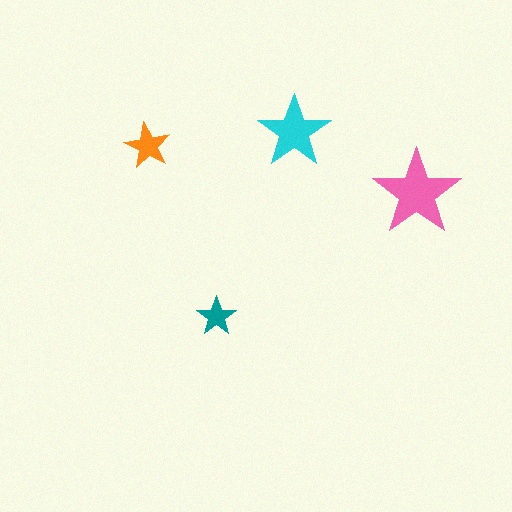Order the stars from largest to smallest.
the pink one, the cyan one, the orange one, the teal one.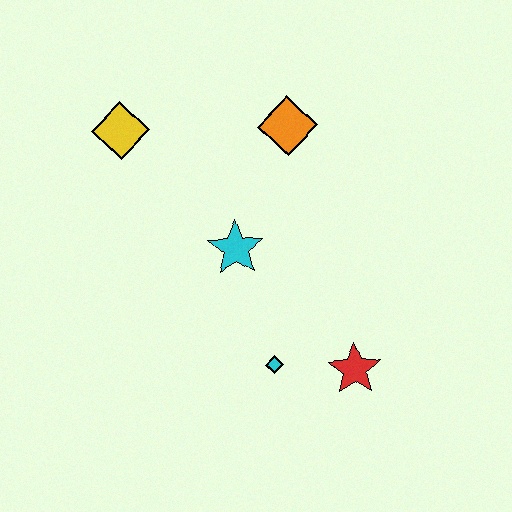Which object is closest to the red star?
The cyan diamond is closest to the red star.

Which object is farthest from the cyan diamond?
The yellow diamond is farthest from the cyan diamond.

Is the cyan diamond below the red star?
No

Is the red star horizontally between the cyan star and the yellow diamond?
No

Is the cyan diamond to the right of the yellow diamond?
Yes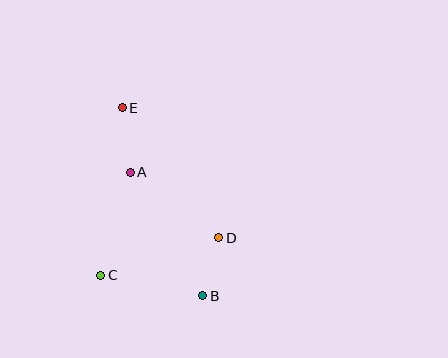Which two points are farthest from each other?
Points B and E are farthest from each other.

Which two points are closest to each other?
Points B and D are closest to each other.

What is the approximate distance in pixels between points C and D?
The distance between C and D is approximately 124 pixels.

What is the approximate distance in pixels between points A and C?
The distance between A and C is approximately 107 pixels.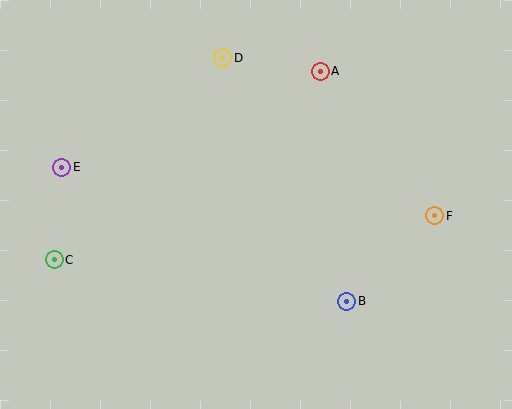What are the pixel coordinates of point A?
Point A is at (320, 71).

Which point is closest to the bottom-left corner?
Point C is closest to the bottom-left corner.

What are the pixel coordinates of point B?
Point B is at (347, 301).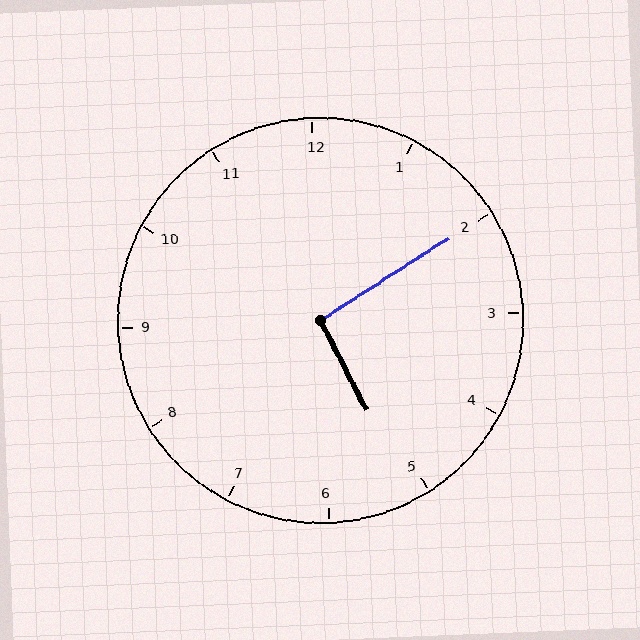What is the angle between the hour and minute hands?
Approximately 95 degrees.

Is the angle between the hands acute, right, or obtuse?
It is right.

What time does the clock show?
5:10.